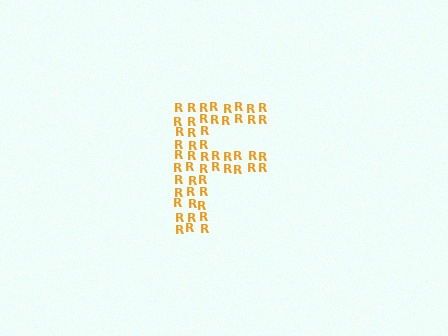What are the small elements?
The small elements are letter R's.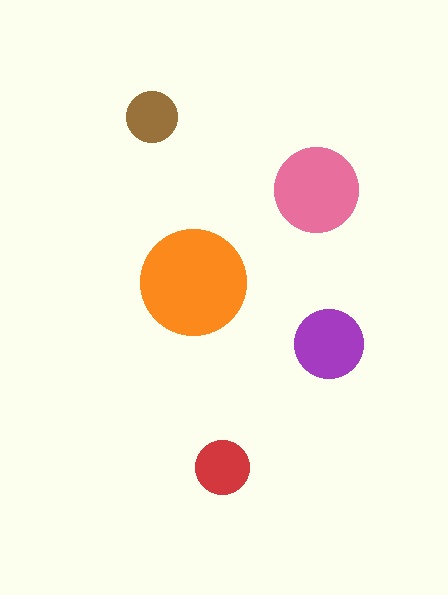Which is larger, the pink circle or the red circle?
The pink one.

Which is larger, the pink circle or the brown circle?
The pink one.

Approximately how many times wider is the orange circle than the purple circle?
About 1.5 times wider.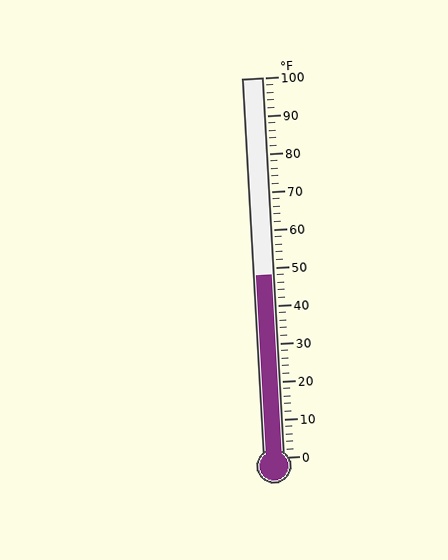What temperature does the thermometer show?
The thermometer shows approximately 48°F.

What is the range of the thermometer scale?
The thermometer scale ranges from 0°F to 100°F.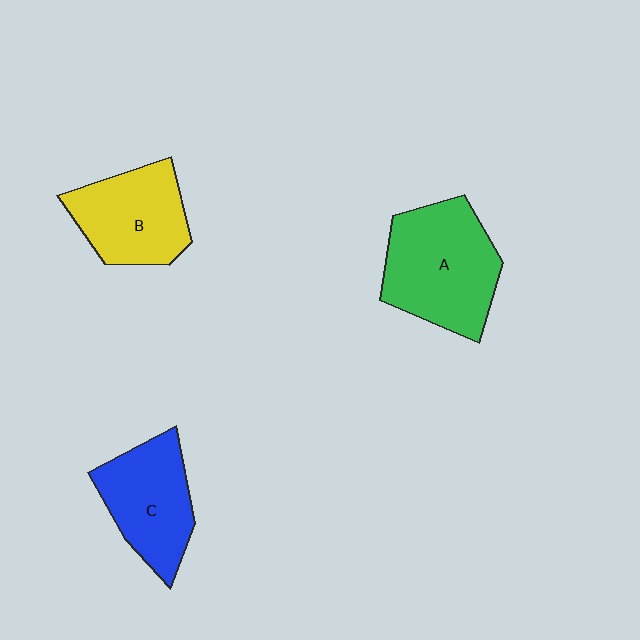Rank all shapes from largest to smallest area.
From largest to smallest: A (green), B (yellow), C (blue).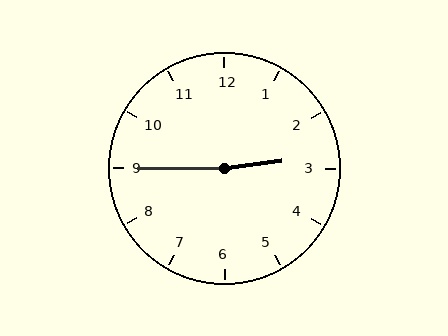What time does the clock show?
2:45.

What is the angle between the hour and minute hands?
Approximately 172 degrees.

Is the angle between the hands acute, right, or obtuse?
It is obtuse.